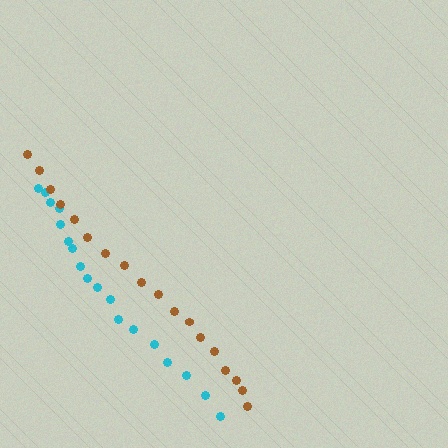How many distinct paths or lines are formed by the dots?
There are 2 distinct paths.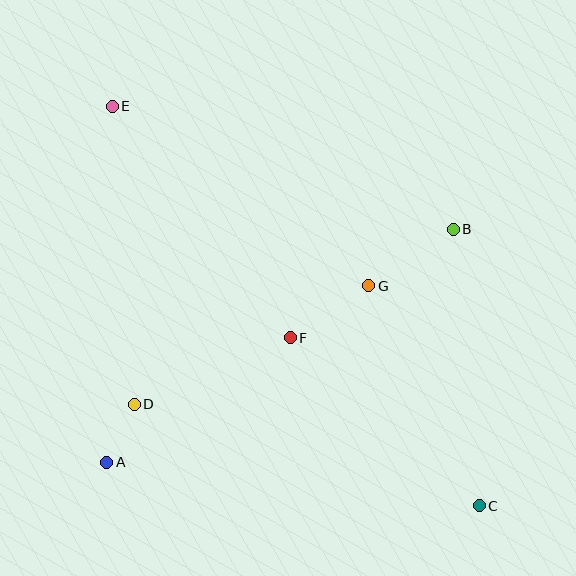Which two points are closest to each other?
Points A and D are closest to each other.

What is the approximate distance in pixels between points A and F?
The distance between A and F is approximately 222 pixels.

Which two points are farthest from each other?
Points C and E are farthest from each other.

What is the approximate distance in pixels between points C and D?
The distance between C and D is approximately 360 pixels.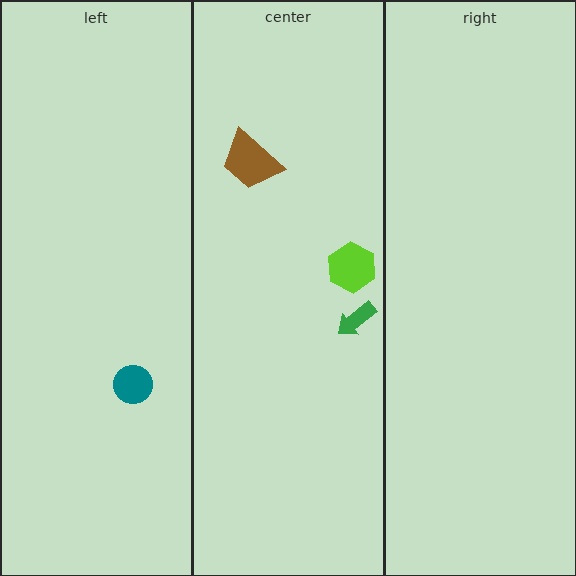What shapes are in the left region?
The teal circle.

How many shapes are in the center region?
3.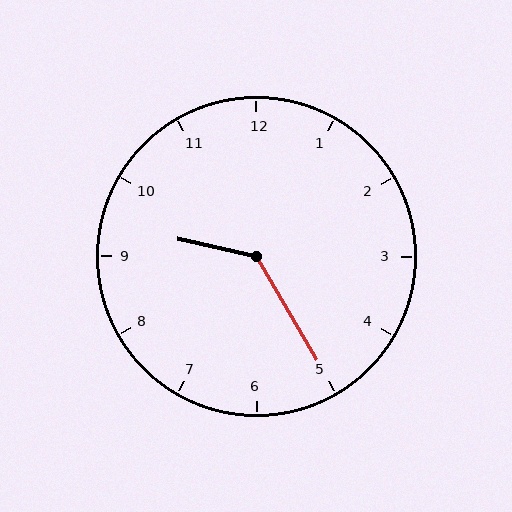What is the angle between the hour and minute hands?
Approximately 132 degrees.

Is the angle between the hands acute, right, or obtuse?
It is obtuse.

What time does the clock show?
9:25.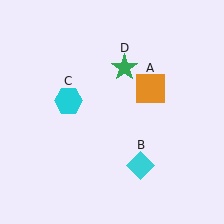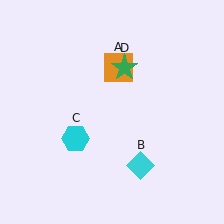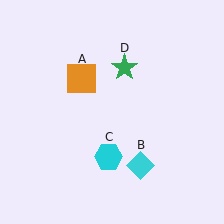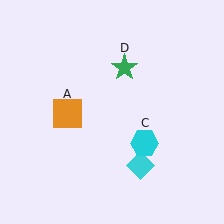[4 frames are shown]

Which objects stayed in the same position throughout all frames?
Cyan diamond (object B) and green star (object D) remained stationary.